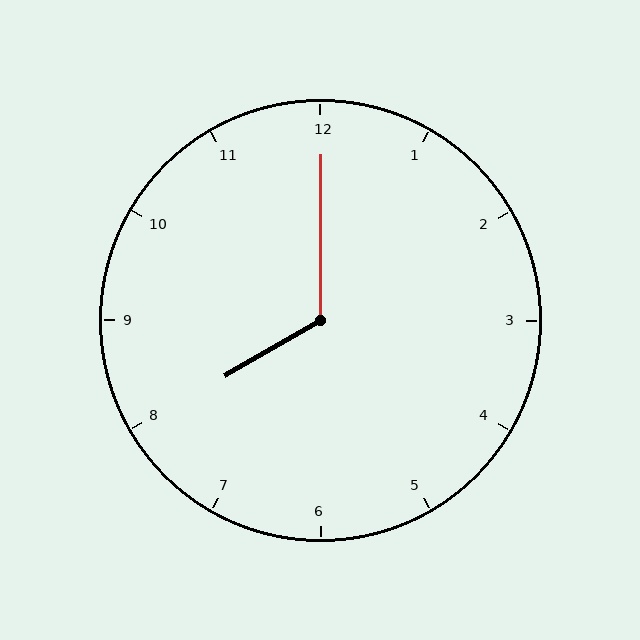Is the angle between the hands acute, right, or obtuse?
It is obtuse.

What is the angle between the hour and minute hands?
Approximately 120 degrees.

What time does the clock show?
8:00.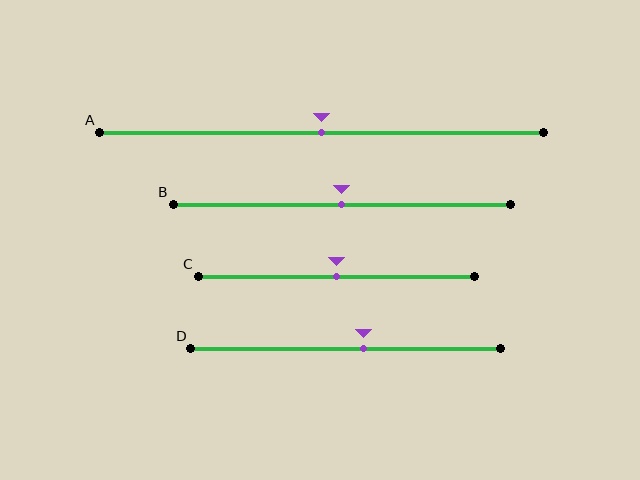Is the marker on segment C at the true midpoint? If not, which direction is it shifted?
Yes, the marker on segment C is at the true midpoint.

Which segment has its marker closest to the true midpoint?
Segment A has its marker closest to the true midpoint.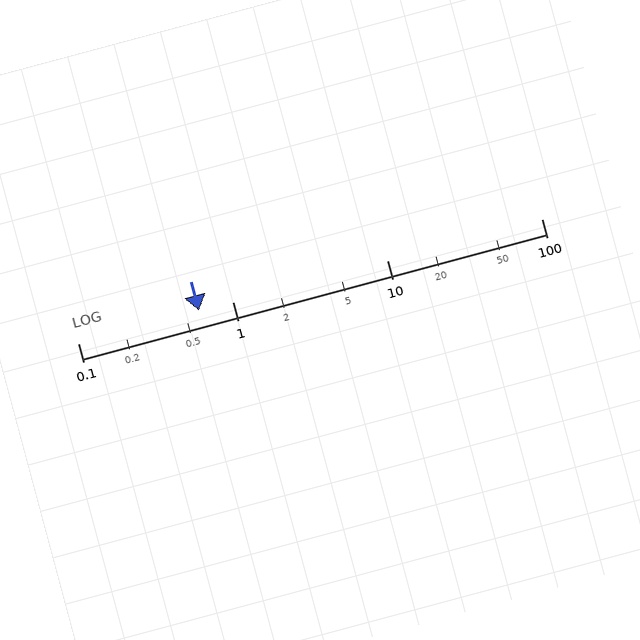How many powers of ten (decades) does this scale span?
The scale spans 3 decades, from 0.1 to 100.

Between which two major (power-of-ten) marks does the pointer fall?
The pointer is between 0.1 and 1.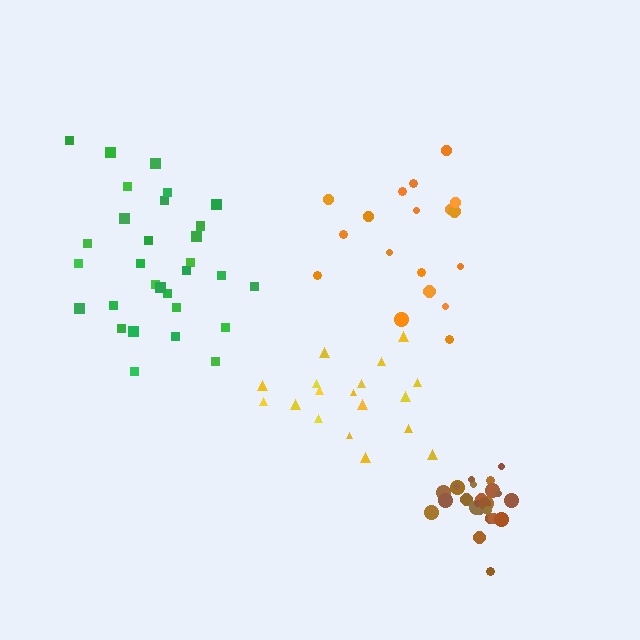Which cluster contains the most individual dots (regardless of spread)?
Green (31).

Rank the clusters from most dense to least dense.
brown, yellow, green, orange.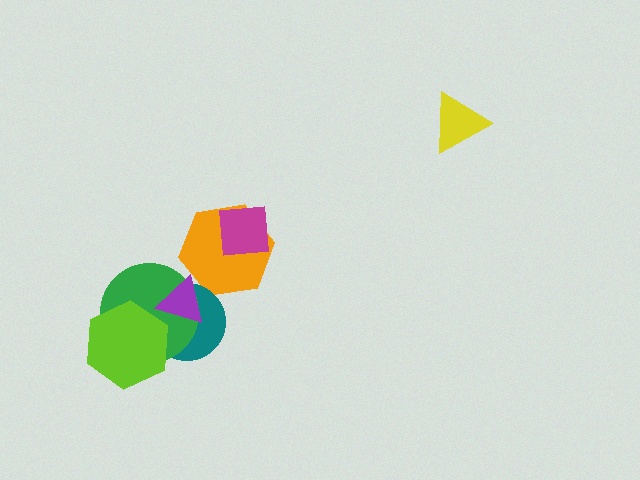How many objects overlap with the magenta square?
1 object overlaps with the magenta square.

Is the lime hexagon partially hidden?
No, no other shape covers it.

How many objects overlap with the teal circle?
3 objects overlap with the teal circle.